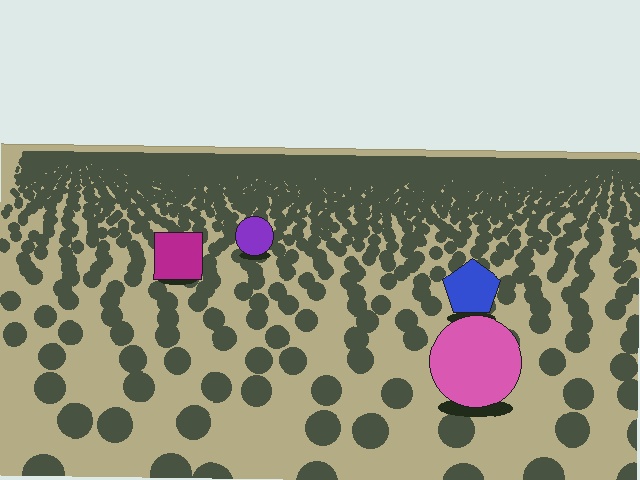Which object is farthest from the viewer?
The purple circle is farthest from the viewer. It appears smaller and the ground texture around it is denser.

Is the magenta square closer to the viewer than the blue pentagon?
No. The blue pentagon is closer — you can tell from the texture gradient: the ground texture is coarser near it.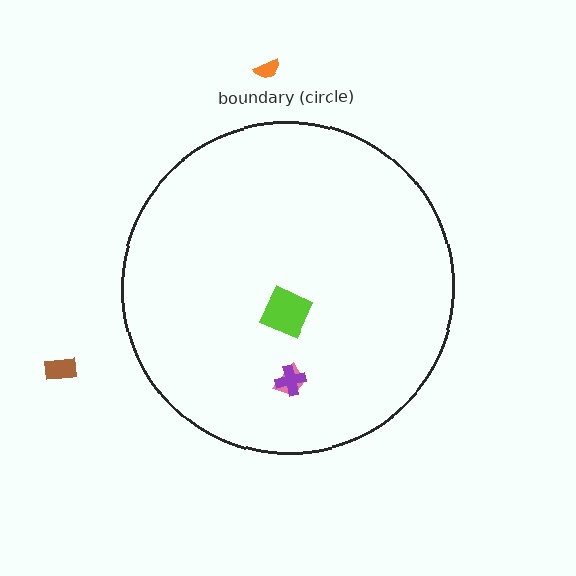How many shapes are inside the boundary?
3 inside, 2 outside.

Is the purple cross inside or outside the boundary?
Inside.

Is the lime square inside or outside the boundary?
Inside.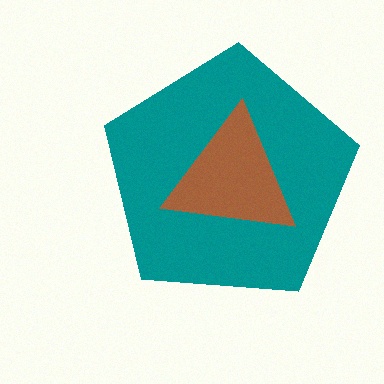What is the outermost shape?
The teal pentagon.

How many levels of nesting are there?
2.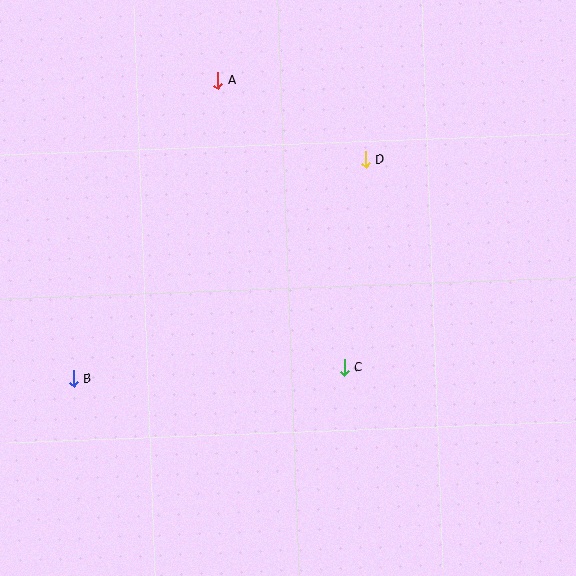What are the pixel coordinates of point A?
Point A is at (218, 81).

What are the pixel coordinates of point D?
Point D is at (365, 160).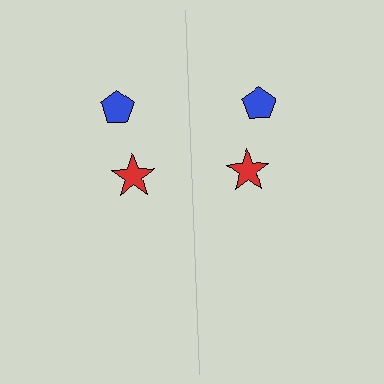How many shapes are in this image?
There are 4 shapes in this image.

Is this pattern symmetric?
Yes, this pattern has bilateral (reflection) symmetry.